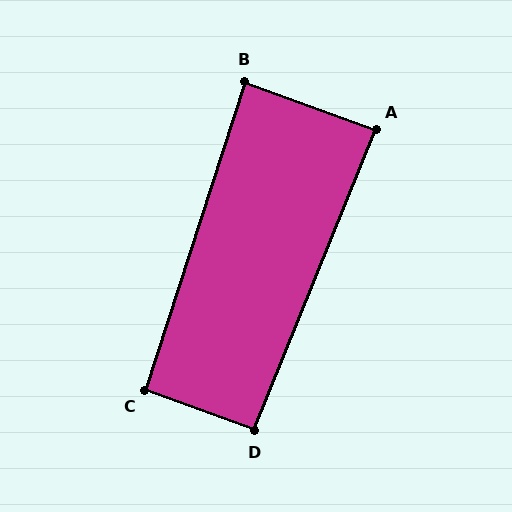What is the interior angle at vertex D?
Approximately 92 degrees (approximately right).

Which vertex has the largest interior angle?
C, at approximately 92 degrees.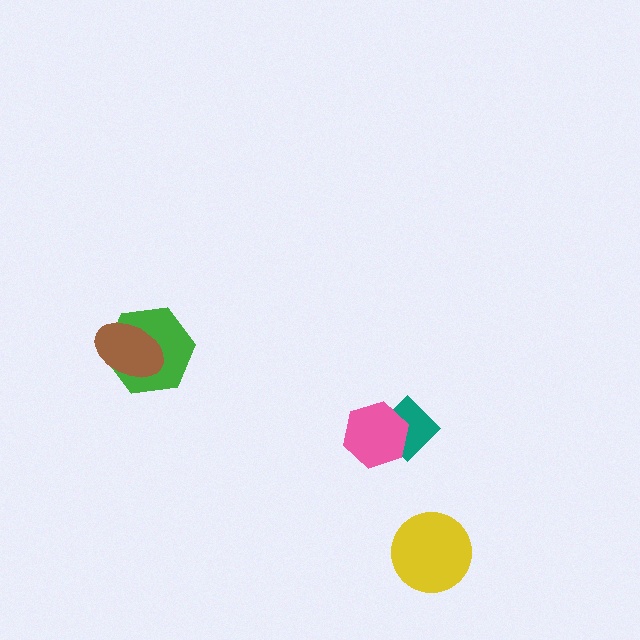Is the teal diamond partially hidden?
Yes, it is partially covered by another shape.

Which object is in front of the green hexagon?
The brown ellipse is in front of the green hexagon.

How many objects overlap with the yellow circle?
0 objects overlap with the yellow circle.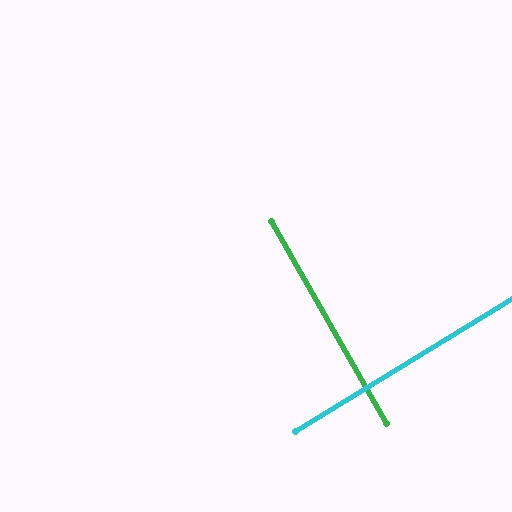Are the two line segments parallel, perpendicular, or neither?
Perpendicular — they meet at approximately 88°.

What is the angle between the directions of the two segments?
Approximately 88 degrees.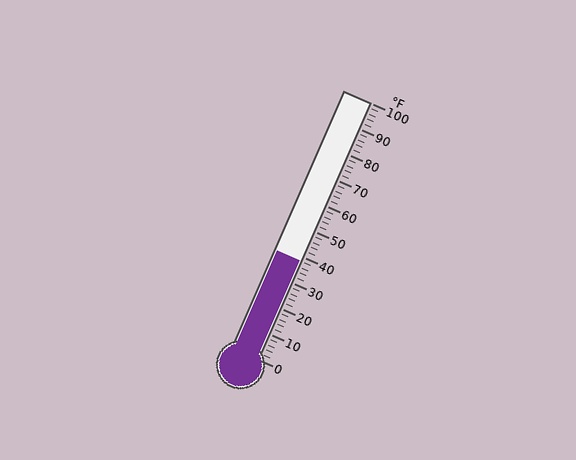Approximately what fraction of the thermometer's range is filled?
The thermometer is filled to approximately 40% of its range.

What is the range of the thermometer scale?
The thermometer scale ranges from 0°F to 100°F.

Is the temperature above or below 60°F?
The temperature is below 60°F.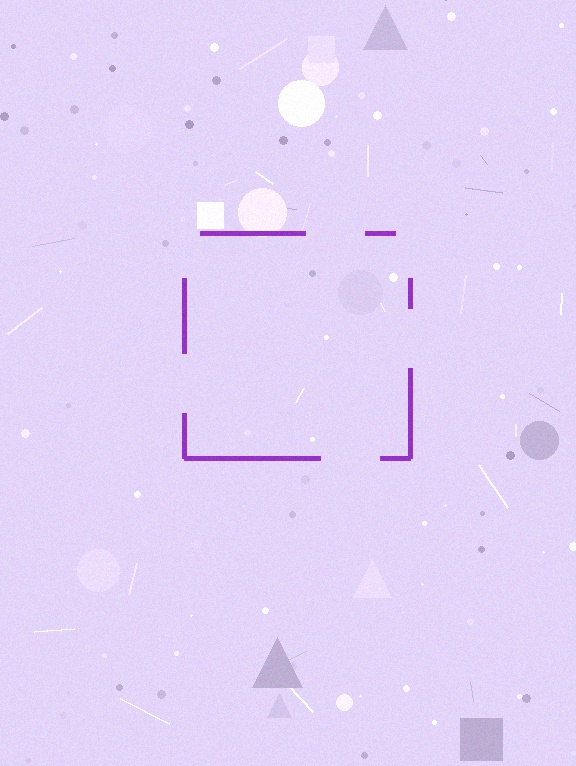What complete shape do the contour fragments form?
The contour fragments form a square.